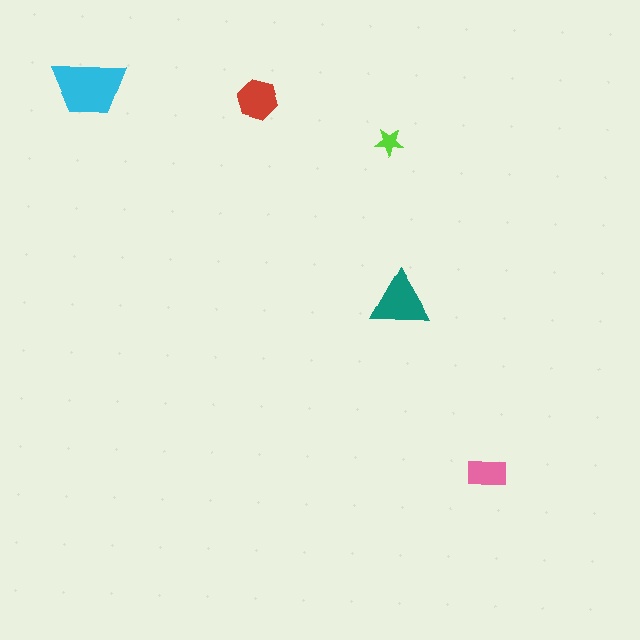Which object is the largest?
The cyan trapezoid.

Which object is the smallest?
The lime star.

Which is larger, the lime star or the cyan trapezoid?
The cyan trapezoid.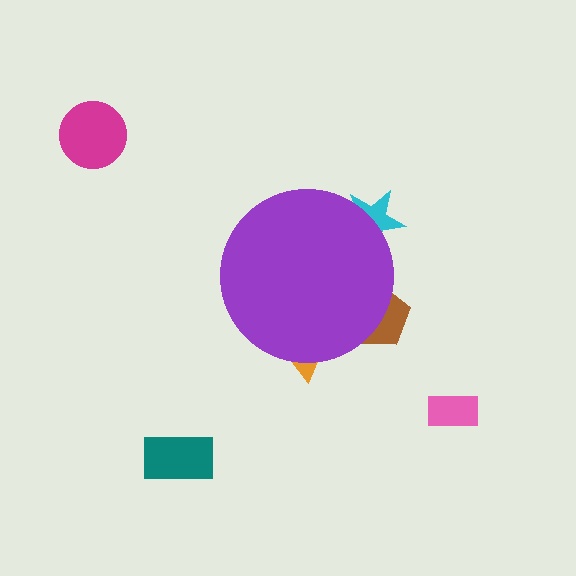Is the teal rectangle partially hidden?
No, the teal rectangle is fully visible.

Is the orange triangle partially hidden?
Yes, the orange triangle is partially hidden behind the purple circle.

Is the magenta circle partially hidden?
No, the magenta circle is fully visible.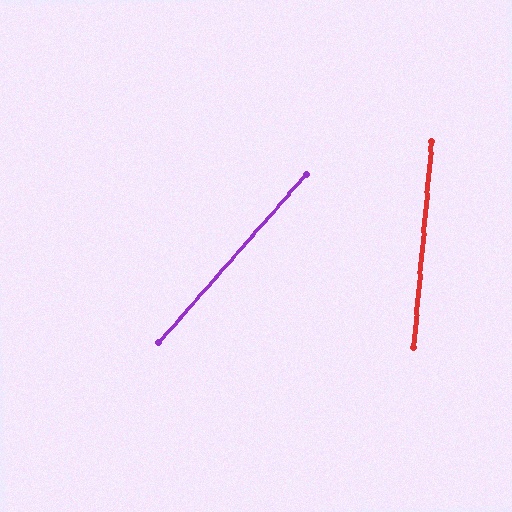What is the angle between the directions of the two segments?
Approximately 36 degrees.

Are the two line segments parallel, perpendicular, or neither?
Neither parallel nor perpendicular — they differ by about 36°.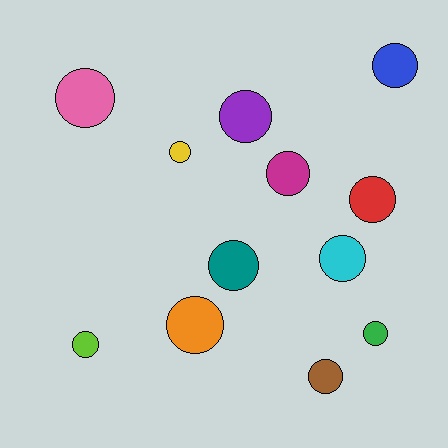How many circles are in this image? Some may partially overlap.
There are 12 circles.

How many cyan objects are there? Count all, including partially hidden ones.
There is 1 cyan object.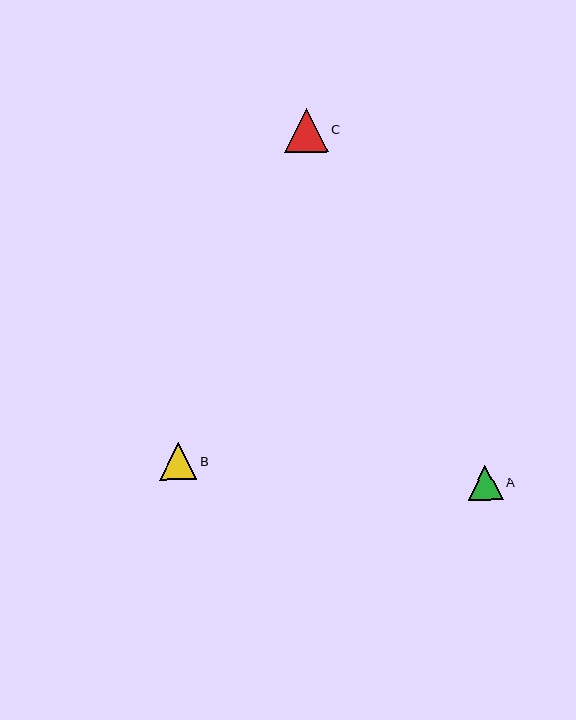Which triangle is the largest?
Triangle C is the largest with a size of approximately 44 pixels.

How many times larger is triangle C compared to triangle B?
Triangle C is approximately 1.2 times the size of triangle B.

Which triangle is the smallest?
Triangle A is the smallest with a size of approximately 35 pixels.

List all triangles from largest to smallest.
From largest to smallest: C, B, A.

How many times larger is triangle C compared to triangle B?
Triangle C is approximately 1.2 times the size of triangle B.